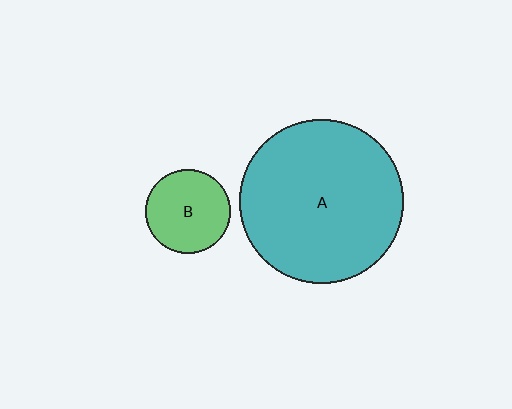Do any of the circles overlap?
No, none of the circles overlap.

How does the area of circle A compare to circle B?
Approximately 3.7 times.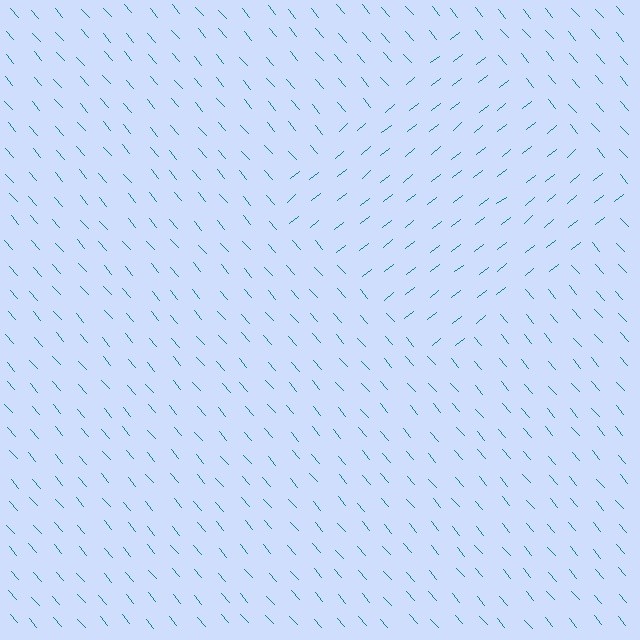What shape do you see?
I see a diamond.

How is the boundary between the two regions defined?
The boundary is defined purely by a change in line orientation (approximately 88 degrees difference). All lines are the same color and thickness.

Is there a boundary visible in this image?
Yes, there is a texture boundary formed by a change in line orientation.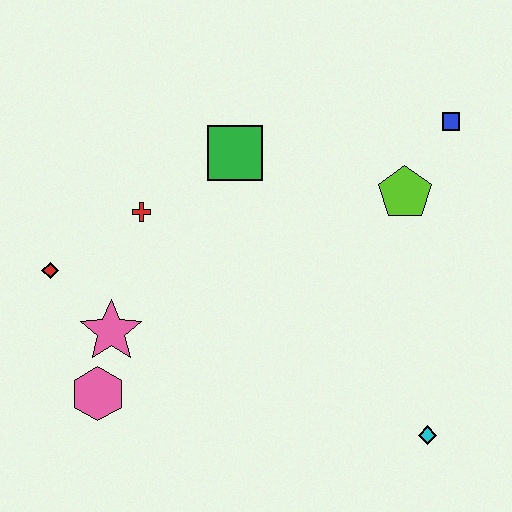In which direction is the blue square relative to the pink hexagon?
The blue square is to the right of the pink hexagon.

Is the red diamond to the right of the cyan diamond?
No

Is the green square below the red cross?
No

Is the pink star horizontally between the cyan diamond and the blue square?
No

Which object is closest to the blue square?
The lime pentagon is closest to the blue square.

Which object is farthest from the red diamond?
The blue square is farthest from the red diamond.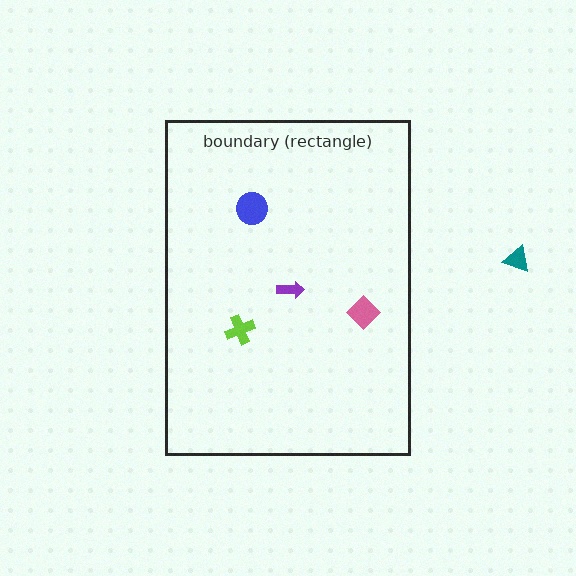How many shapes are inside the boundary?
4 inside, 1 outside.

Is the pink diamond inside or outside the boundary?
Inside.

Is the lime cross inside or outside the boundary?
Inside.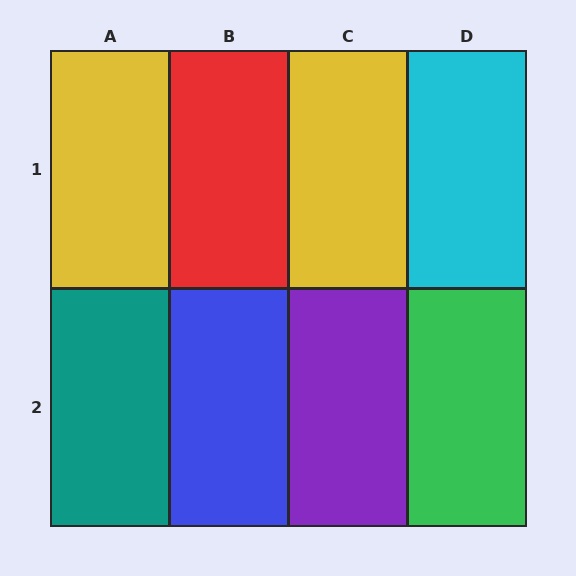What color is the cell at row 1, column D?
Cyan.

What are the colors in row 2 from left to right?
Teal, blue, purple, green.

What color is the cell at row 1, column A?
Yellow.